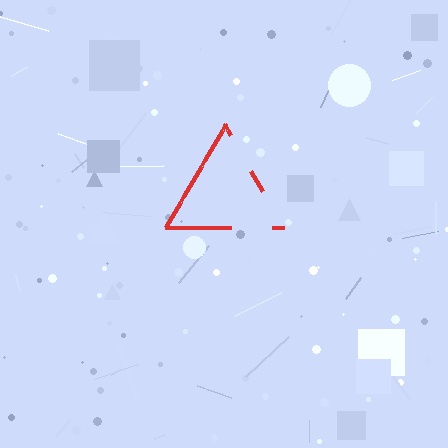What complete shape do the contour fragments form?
The contour fragments form a triangle.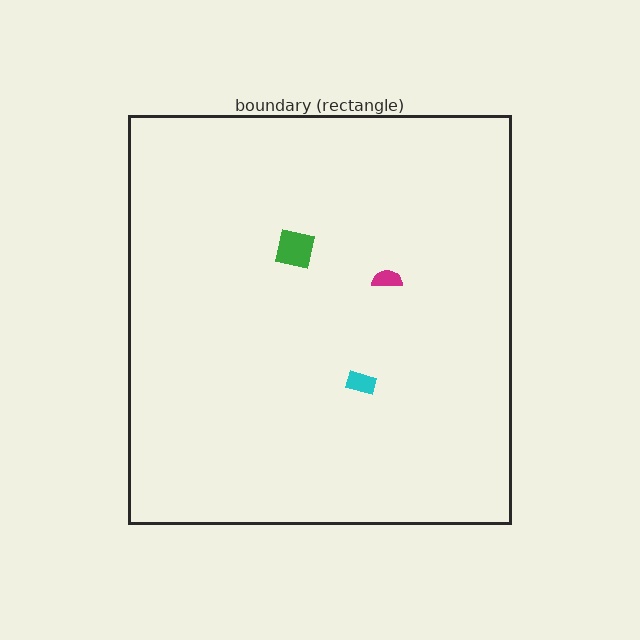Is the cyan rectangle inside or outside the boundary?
Inside.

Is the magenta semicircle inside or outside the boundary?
Inside.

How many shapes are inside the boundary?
3 inside, 0 outside.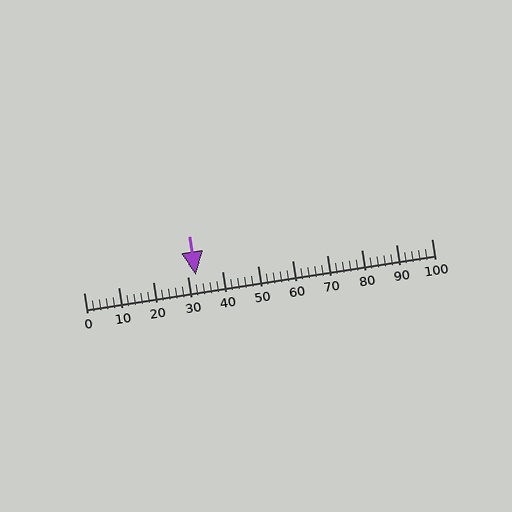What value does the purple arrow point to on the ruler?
The purple arrow points to approximately 32.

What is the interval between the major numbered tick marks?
The major tick marks are spaced 10 units apart.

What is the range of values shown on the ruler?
The ruler shows values from 0 to 100.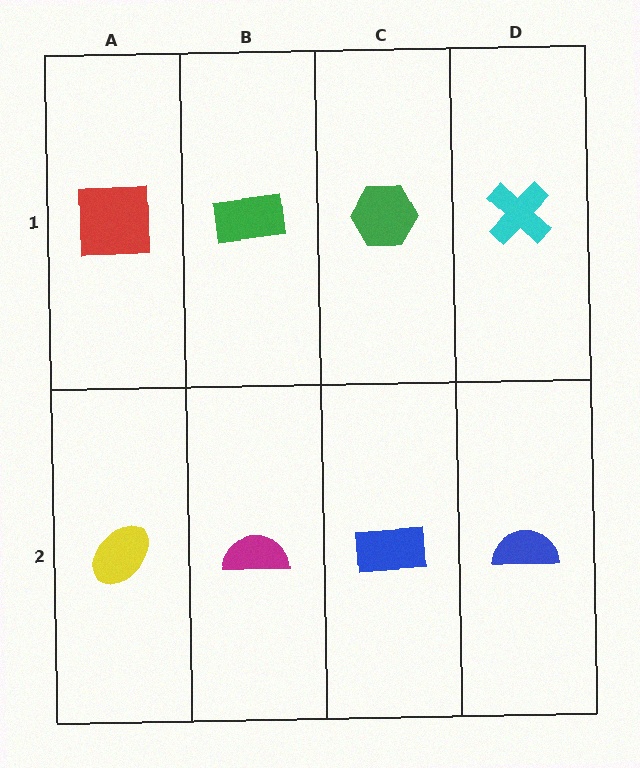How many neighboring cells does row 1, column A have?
2.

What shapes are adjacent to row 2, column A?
A red square (row 1, column A), a magenta semicircle (row 2, column B).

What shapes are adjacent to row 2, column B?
A green rectangle (row 1, column B), a yellow ellipse (row 2, column A), a blue rectangle (row 2, column C).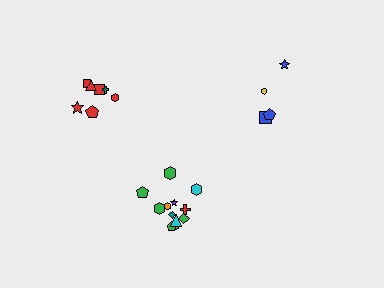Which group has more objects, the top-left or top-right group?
The top-left group.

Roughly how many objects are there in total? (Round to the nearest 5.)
Roughly 25 objects in total.